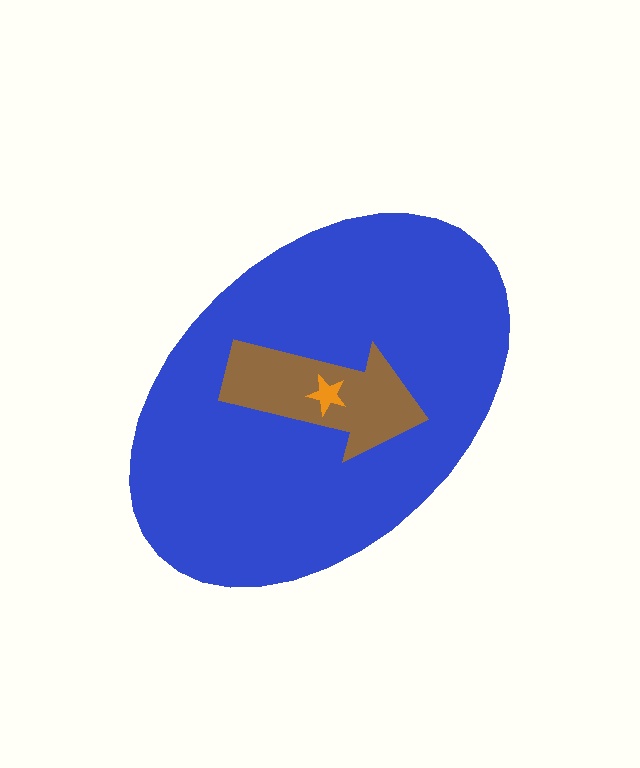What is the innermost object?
The orange star.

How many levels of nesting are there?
3.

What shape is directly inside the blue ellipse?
The brown arrow.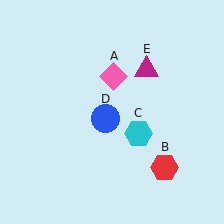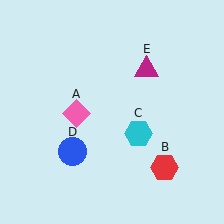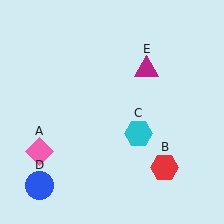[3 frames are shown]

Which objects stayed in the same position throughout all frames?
Red hexagon (object B) and cyan hexagon (object C) and magenta triangle (object E) remained stationary.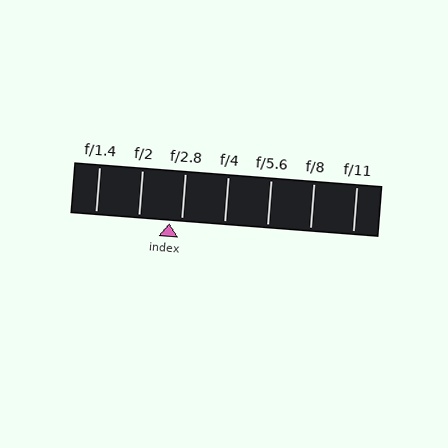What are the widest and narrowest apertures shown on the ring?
The widest aperture shown is f/1.4 and the narrowest is f/11.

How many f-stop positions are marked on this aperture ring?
There are 7 f-stop positions marked.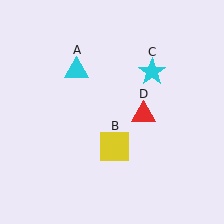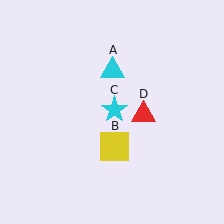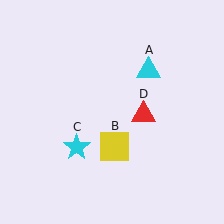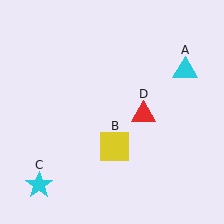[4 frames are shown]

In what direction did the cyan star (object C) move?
The cyan star (object C) moved down and to the left.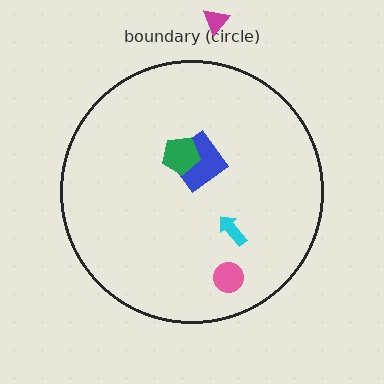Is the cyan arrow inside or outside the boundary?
Inside.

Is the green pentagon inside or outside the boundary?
Inside.